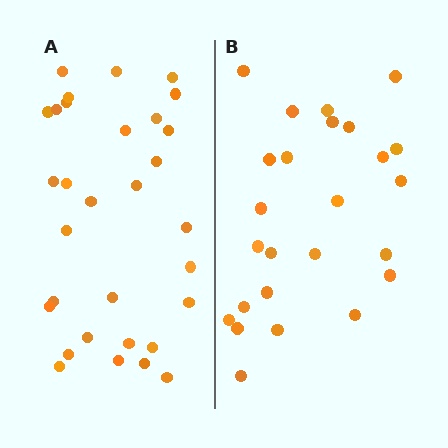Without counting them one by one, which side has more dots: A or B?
Region A (the left region) has more dots.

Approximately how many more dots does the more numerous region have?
Region A has about 6 more dots than region B.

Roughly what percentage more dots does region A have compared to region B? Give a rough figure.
About 25% more.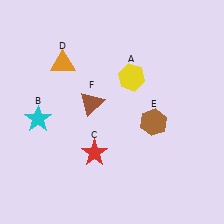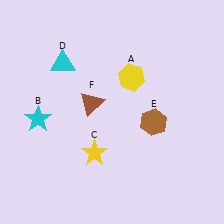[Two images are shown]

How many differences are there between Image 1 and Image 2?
There are 2 differences between the two images.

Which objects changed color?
C changed from red to yellow. D changed from orange to cyan.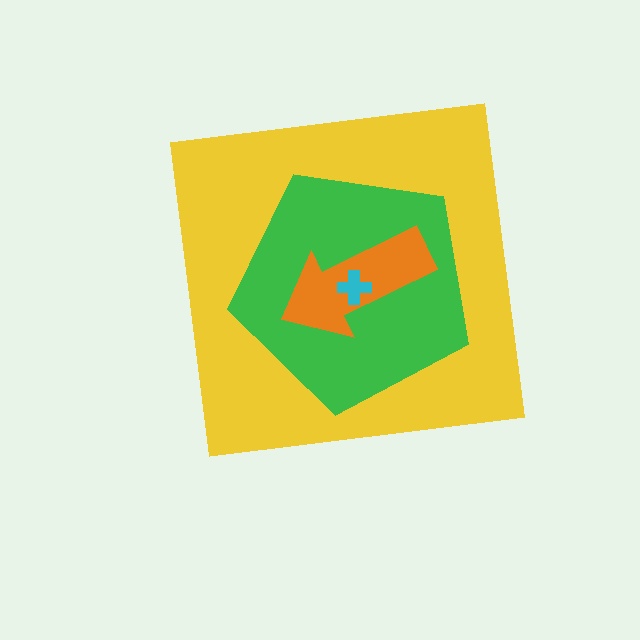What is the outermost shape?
The yellow square.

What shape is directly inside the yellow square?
The green pentagon.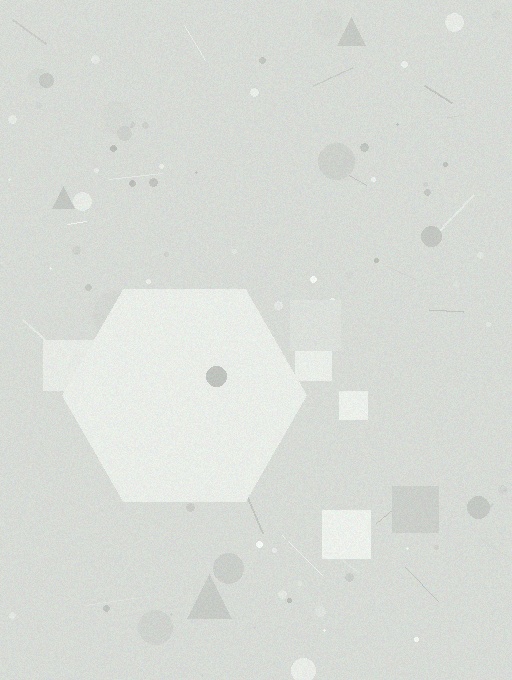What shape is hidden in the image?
A hexagon is hidden in the image.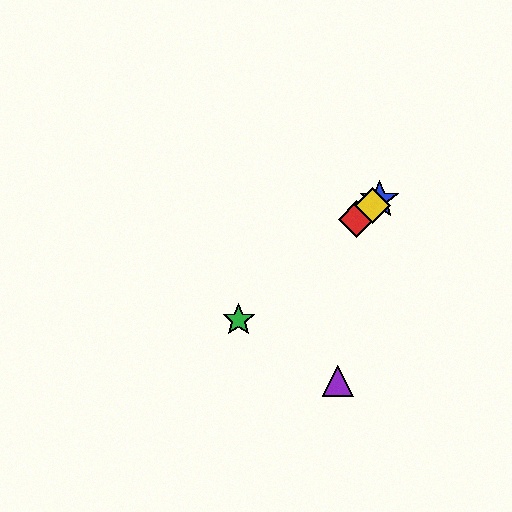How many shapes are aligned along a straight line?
4 shapes (the red diamond, the blue star, the green star, the yellow diamond) are aligned along a straight line.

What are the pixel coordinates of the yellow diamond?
The yellow diamond is at (372, 206).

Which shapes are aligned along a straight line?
The red diamond, the blue star, the green star, the yellow diamond are aligned along a straight line.